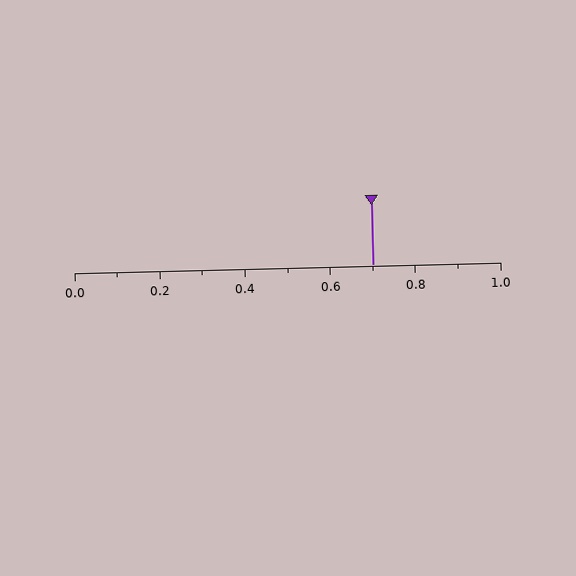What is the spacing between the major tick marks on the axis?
The major ticks are spaced 0.2 apart.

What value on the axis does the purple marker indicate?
The marker indicates approximately 0.7.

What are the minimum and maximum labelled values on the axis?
The axis runs from 0.0 to 1.0.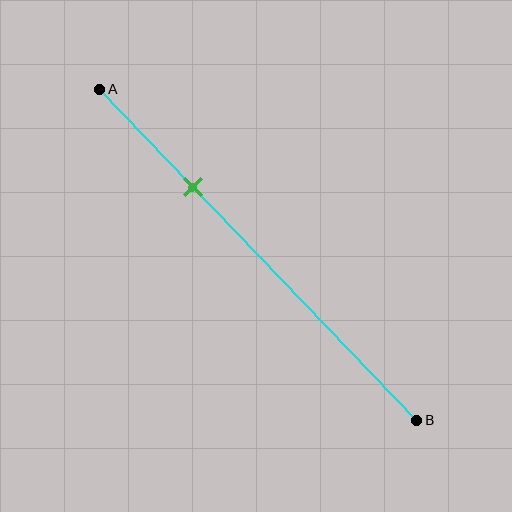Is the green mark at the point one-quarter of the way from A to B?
No, the mark is at about 30% from A, not at the 25% one-quarter point.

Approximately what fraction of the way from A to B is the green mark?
The green mark is approximately 30% of the way from A to B.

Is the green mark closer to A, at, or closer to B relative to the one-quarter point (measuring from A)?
The green mark is closer to point B than the one-quarter point of segment AB.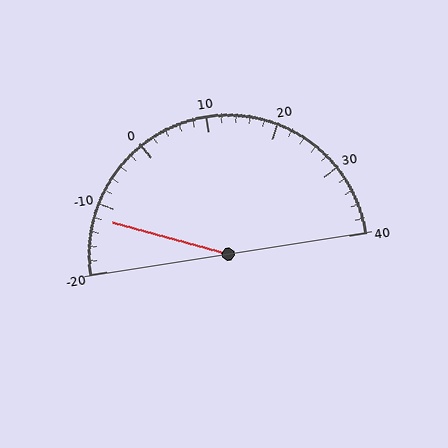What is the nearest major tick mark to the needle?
The nearest major tick mark is -10.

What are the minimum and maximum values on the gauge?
The gauge ranges from -20 to 40.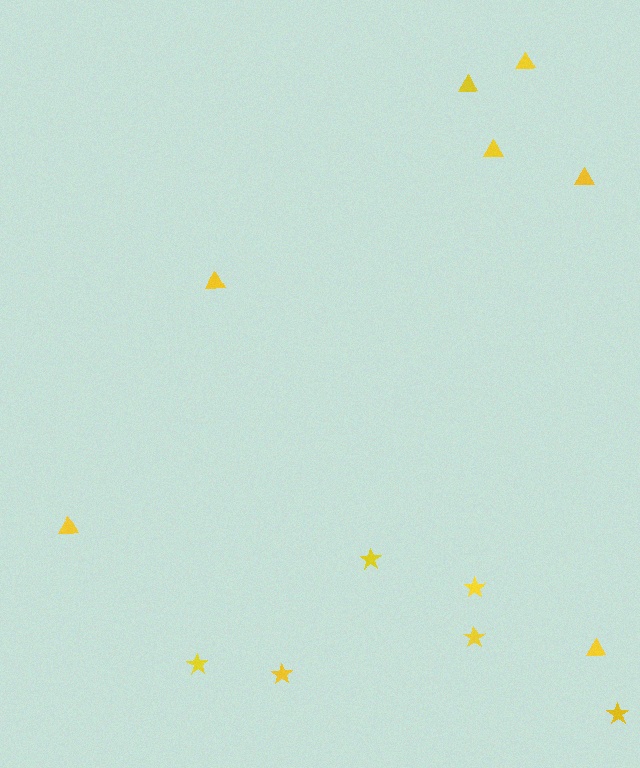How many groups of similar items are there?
There are 2 groups: one group of triangles (7) and one group of stars (6).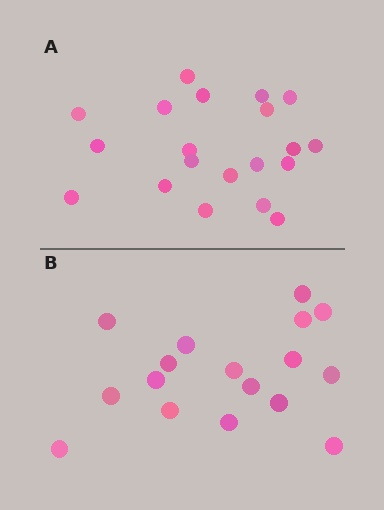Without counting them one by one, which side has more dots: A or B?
Region A (the top region) has more dots.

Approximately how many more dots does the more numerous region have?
Region A has just a few more — roughly 2 or 3 more dots than region B.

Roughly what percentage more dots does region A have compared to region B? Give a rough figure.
About 20% more.